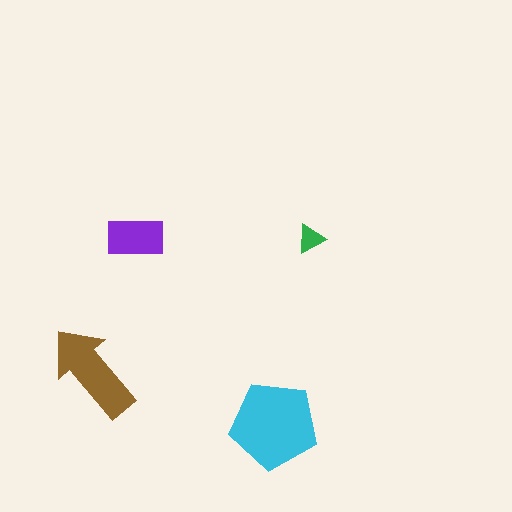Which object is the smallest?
The green triangle.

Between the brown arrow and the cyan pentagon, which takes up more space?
The cyan pentagon.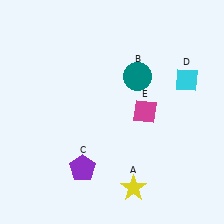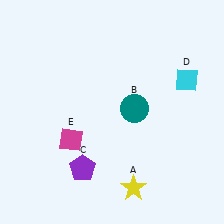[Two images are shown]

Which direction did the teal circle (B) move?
The teal circle (B) moved down.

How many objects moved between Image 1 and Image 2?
2 objects moved between the two images.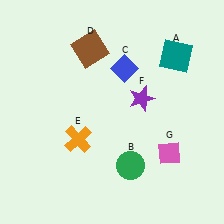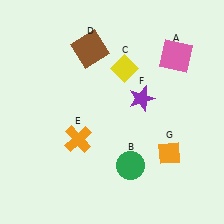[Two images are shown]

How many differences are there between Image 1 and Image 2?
There are 3 differences between the two images.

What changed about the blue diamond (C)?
In Image 1, C is blue. In Image 2, it changed to yellow.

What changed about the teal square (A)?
In Image 1, A is teal. In Image 2, it changed to pink.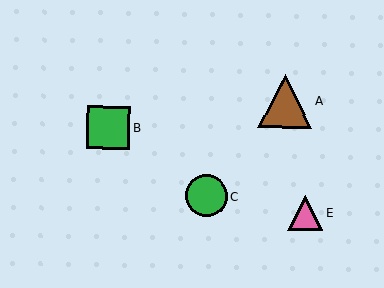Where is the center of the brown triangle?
The center of the brown triangle is at (285, 101).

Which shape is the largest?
The brown triangle (labeled A) is the largest.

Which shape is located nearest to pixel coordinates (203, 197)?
The green circle (labeled C) at (206, 196) is nearest to that location.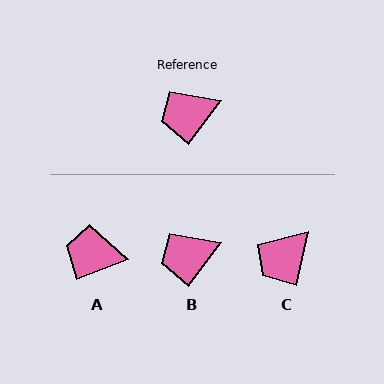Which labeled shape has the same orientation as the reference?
B.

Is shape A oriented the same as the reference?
No, it is off by about 33 degrees.